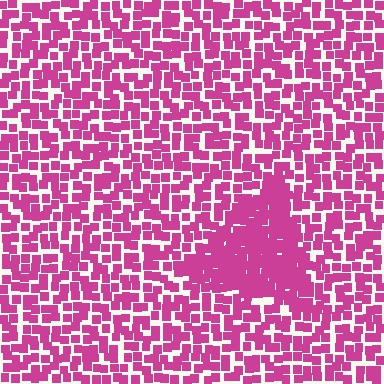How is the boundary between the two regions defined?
The boundary is defined by a change in element density (approximately 1.9x ratio). All elements are the same color, size, and shape.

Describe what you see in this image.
The image contains small magenta elements arranged at two different densities. A triangle-shaped region is visible where the elements are more densely packed than the surrounding area.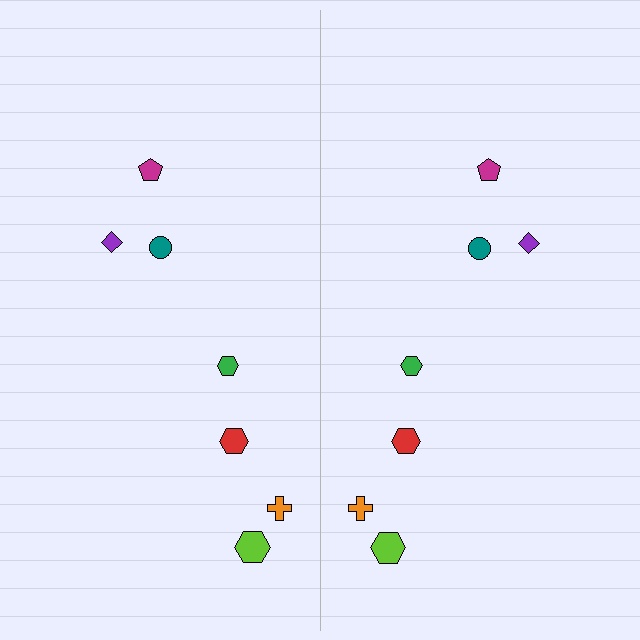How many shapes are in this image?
There are 14 shapes in this image.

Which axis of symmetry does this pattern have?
The pattern has a vertical axis of symmetry running through the center of the image.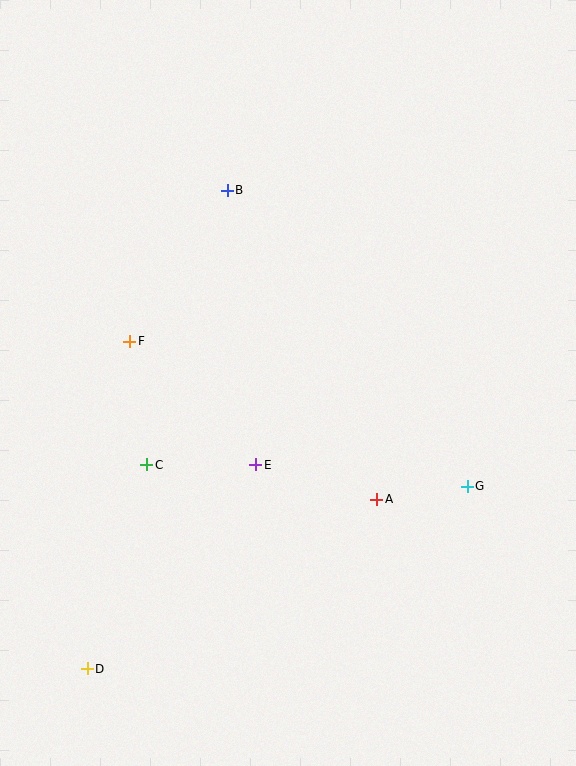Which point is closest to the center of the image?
Point E at (256, 465) is closest to the center.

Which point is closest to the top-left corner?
Point B is closest to the top-left corner.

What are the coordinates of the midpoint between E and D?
The midpoint between E and D is at (172, 567).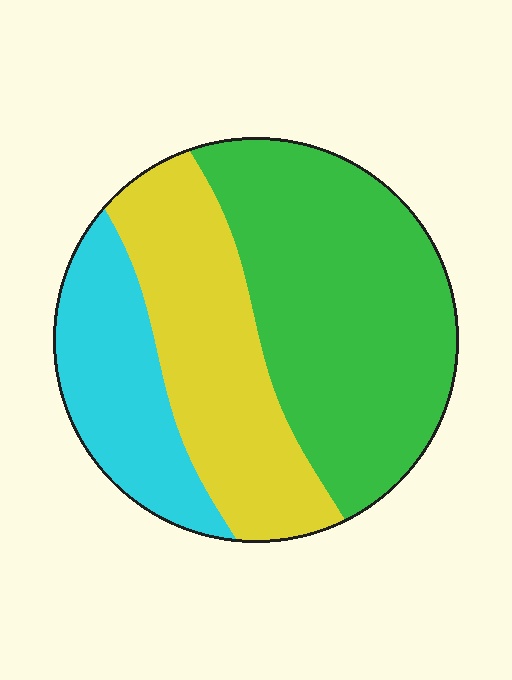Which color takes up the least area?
Cyan, at roughly 20%.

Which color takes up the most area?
Green, at roughly 45%.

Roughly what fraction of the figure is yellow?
Yellow covers 32% of the figure.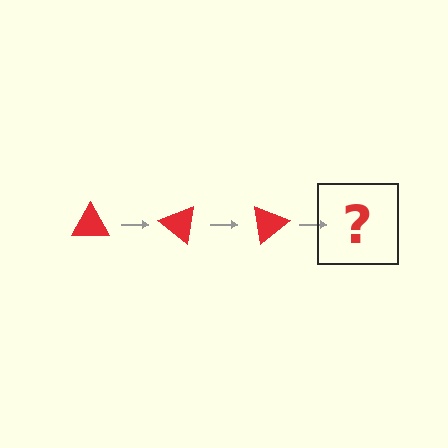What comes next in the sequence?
The next element should be a red triangle rotated 120 degrees.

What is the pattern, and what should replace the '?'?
The pattern is that the triangle rotates 40 degrees each step. The '?' should be a red triangle rotated 120 degrees.